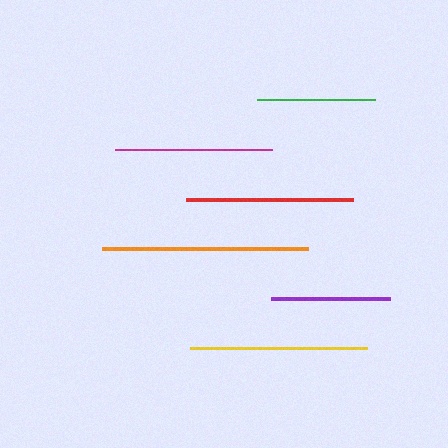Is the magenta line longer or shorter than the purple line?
The magenta line is longer than the purple line.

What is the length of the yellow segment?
The yellow segment is approximately 177 pixels long.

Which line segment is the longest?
The orange line is the longest at approximately 206 pixels.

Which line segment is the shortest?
The green line is the shortest at approximately 118 pixels.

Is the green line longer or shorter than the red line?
The red line is longer than the green line.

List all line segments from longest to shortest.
From longest to shortest: orange, yellow, red, magenta, purple, green.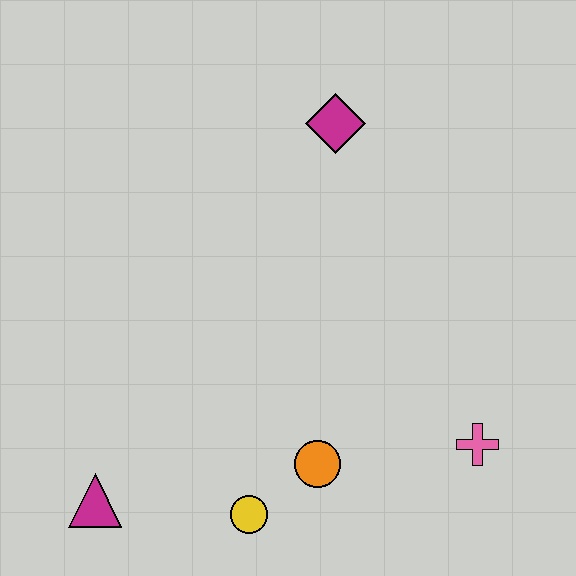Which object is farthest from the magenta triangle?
The magenta diamond is farthest from the magenta triangle.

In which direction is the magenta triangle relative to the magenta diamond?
The magenta triangle is below the magenta diamond.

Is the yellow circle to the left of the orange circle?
Yes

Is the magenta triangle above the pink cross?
No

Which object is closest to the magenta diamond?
The orange circle is closest to the magenta diamond.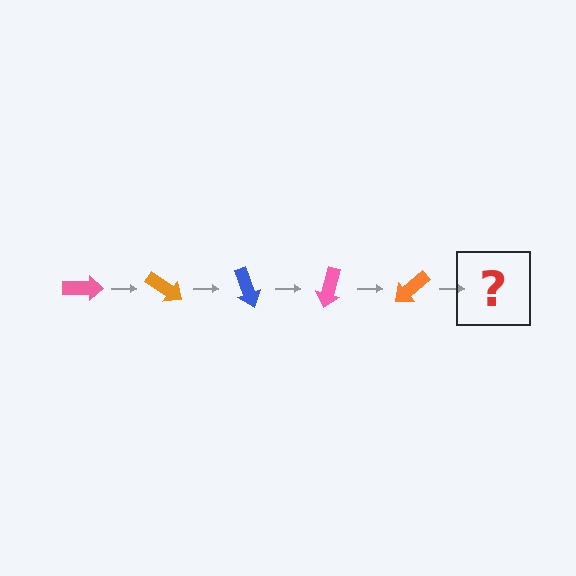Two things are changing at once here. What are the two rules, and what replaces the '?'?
The two rules are that it rotates 35 degrees each step and the color cycles through pink, orange, and blue. The '?' should be a blue arrow, rotated 175 degrees from the start.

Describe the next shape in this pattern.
It should be a blue arrow, rotated 175 degrees from the start.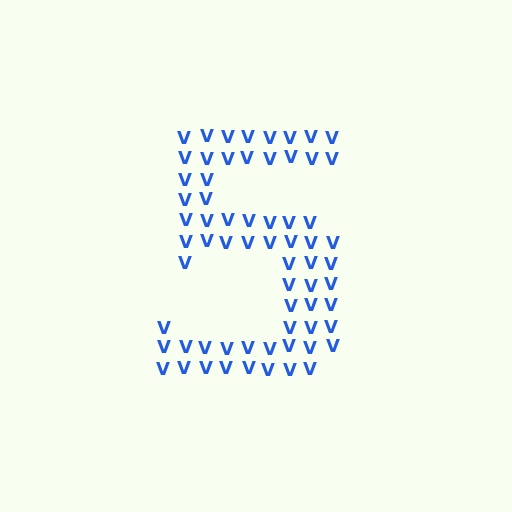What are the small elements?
The small elements are letter V's.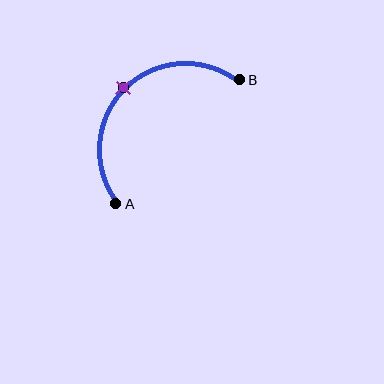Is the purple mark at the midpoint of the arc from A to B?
Yes. The purple mark lies on the arc at equal arc-length from both A and B — it is the arc midpoint.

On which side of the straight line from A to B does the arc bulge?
The arc bulges above and to the left of the straight line connecting A and B.